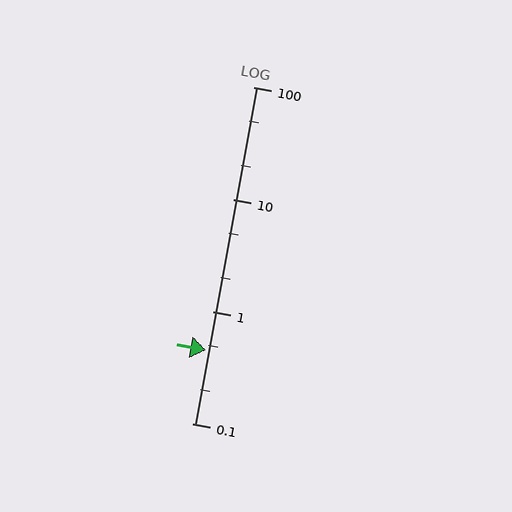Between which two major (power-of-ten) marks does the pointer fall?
The pointer is between 0.1 and 1.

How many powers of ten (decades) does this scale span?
The scale spans 3 decades, from 0.1 to 100.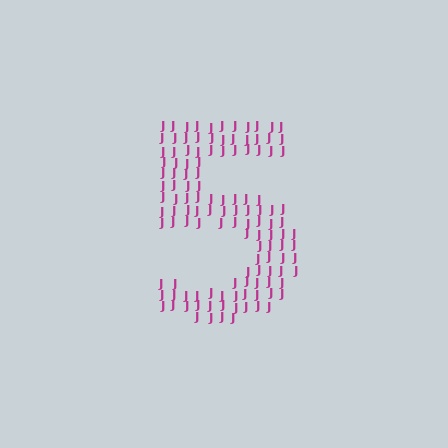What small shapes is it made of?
It is made of small letter J's.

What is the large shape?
The large shape is the digit 5.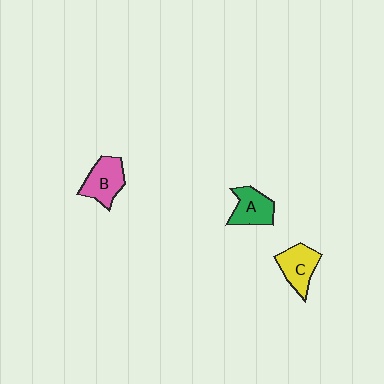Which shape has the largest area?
Shape B (pink).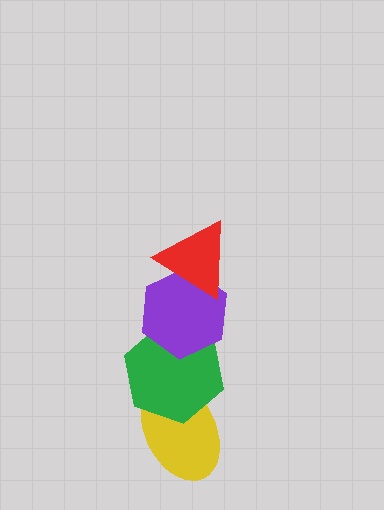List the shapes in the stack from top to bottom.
From top to bottom: the red triangle, the purple hexagon, the green hexagon, the yellow ellipse.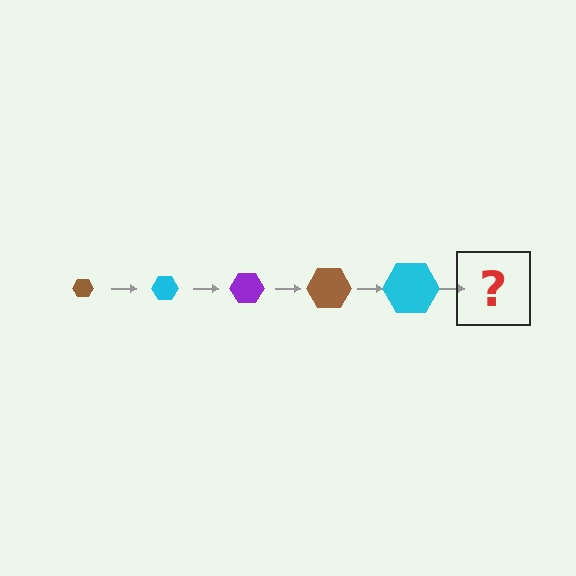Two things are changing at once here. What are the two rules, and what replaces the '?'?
The two rules are that the hexagon grows larger each step and the color cycles through brown, cyan, and purple. The '?' should be a purple hexagon, larger than the previous one.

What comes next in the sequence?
The next element should be a purple hexagon, larger than the previous one.